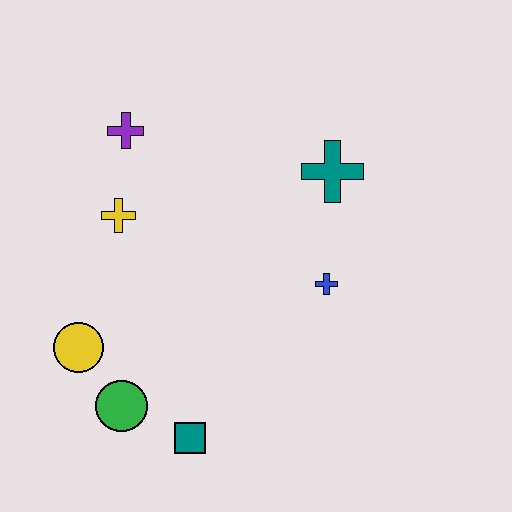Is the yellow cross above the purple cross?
No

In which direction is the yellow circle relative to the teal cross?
The yellow circle is to the left of the teal cross.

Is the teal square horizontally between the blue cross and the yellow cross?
Yes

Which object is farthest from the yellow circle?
The teal cross is farthest from the yellow circle.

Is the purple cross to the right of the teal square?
No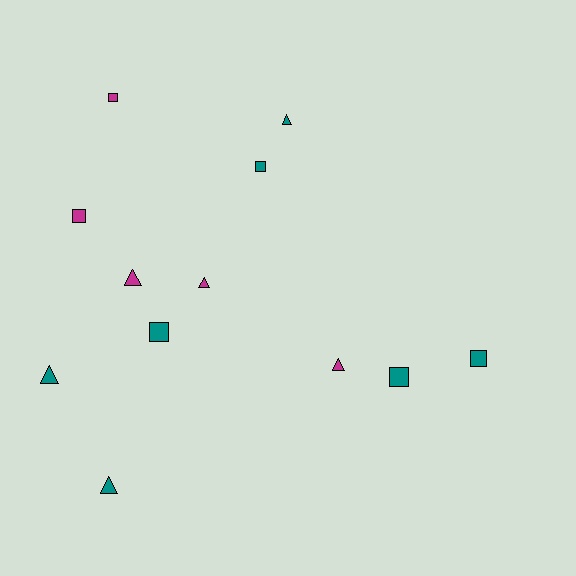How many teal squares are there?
There are 4 teal squares.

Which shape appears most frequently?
Square, with 6 objects.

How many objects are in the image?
There are 12 objects.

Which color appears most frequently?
Teal, with 7 objects.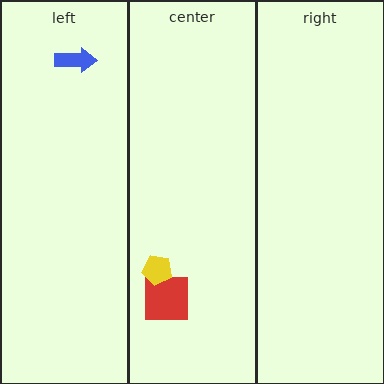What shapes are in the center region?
The red square, the yellow pentagon.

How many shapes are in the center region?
2.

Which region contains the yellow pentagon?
The center region.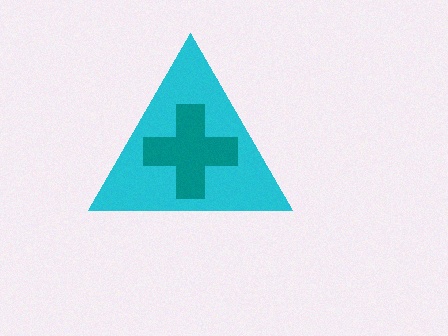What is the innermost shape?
The teal cross.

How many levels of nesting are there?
2.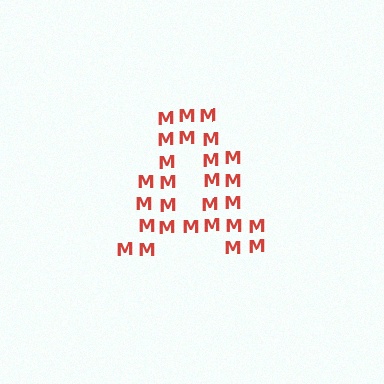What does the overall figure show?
The overall figure shows the letter A.